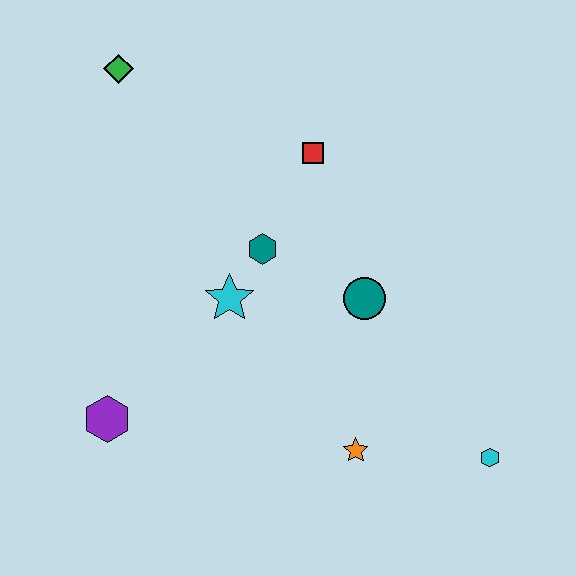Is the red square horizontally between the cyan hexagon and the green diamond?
Yes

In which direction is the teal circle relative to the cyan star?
The teal circle is to the right of the cyan star.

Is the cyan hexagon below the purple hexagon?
Yes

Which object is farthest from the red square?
The cyan hexagon is farthest from the red square.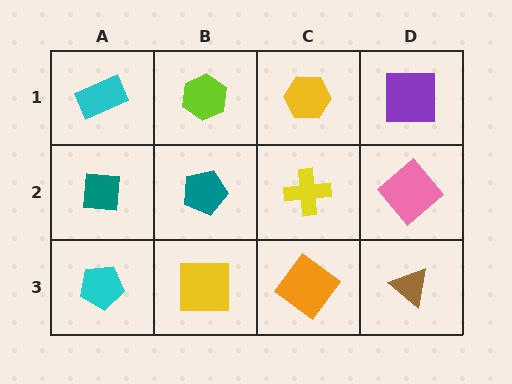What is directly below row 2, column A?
A cyan pentagon.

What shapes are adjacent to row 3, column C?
A yellow cross (row 2, column C), a yellow square (row 3, column B), a brown triangle (row 3, column D).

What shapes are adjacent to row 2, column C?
A yellow hexagon (row 1, column C), an orange diamond (row 3, column C), a teal pentagon (row 2, column B), a pink diamond (row 2, column D).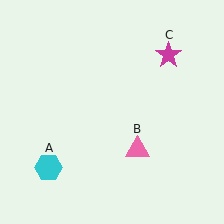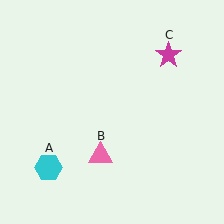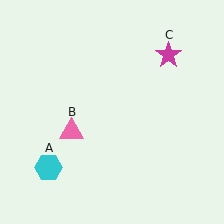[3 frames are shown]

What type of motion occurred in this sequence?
The pink triangle (object B) rotated clockwise around the center of the scene.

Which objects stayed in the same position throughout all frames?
Cyan hexagon (object A) and magenta star (object C) remained stationary.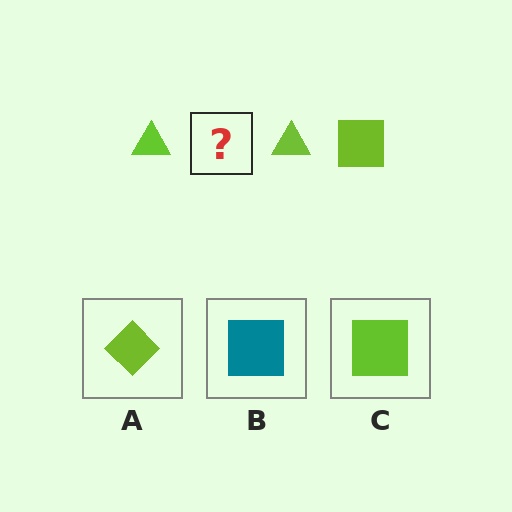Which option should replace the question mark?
Option C.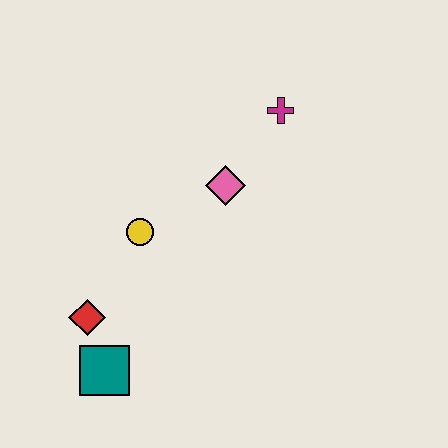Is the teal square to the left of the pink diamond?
Yes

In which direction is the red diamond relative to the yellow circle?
The red diamond is below the yellow circle.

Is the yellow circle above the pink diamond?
No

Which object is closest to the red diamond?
The teal square is closest to the red diamond.